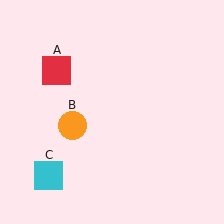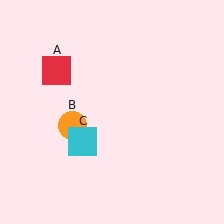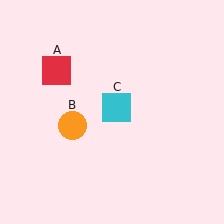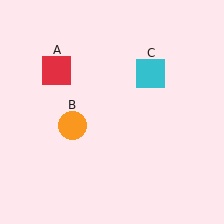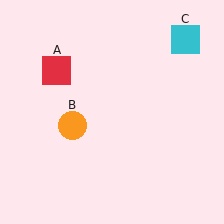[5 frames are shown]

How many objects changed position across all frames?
1 object changed position: cyan square (object C).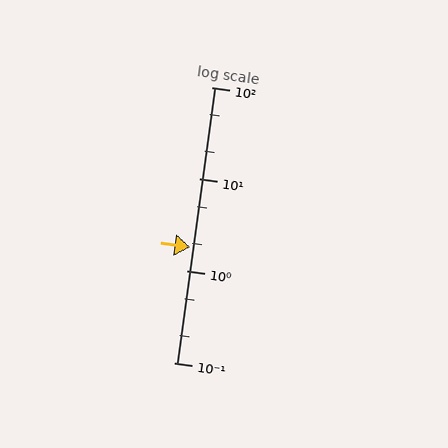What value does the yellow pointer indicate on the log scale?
The pointer indicates approximately 1.8.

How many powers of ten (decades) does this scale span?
The scale spans 3 decades, from 0.1 to 100.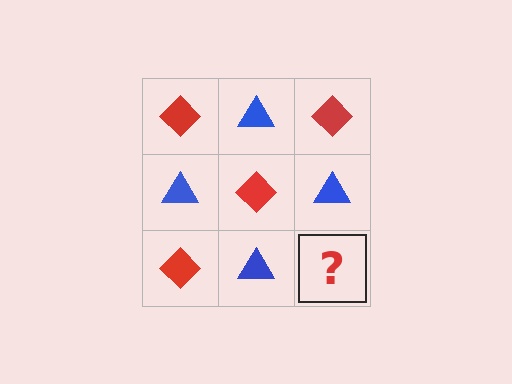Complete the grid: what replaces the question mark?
The question mark should be replaced with a red diamond.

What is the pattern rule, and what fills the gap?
The rule is that it alternates red diamond and blue triangle in a checkerboard pattern. The gap should be filled with a red diamond.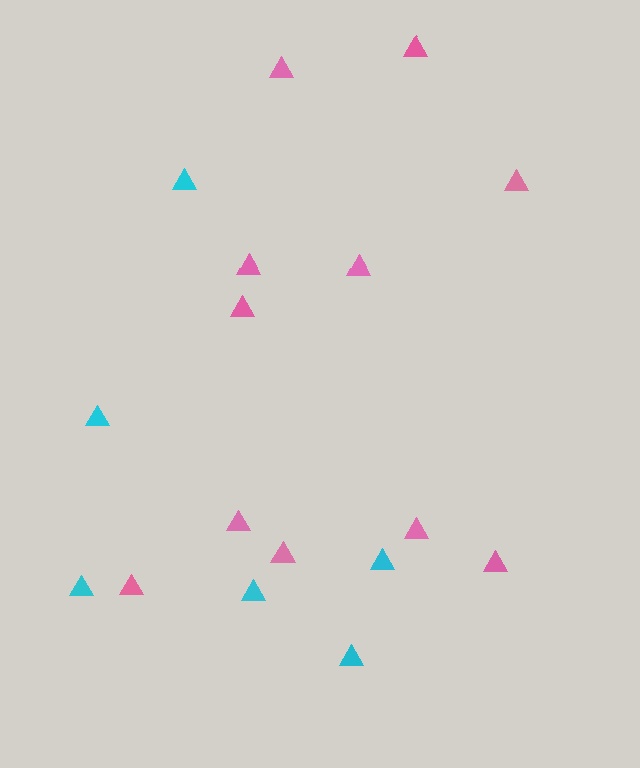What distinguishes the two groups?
There are 2 groups: one group of pink triangles (11) and one group of cyan triangles (6).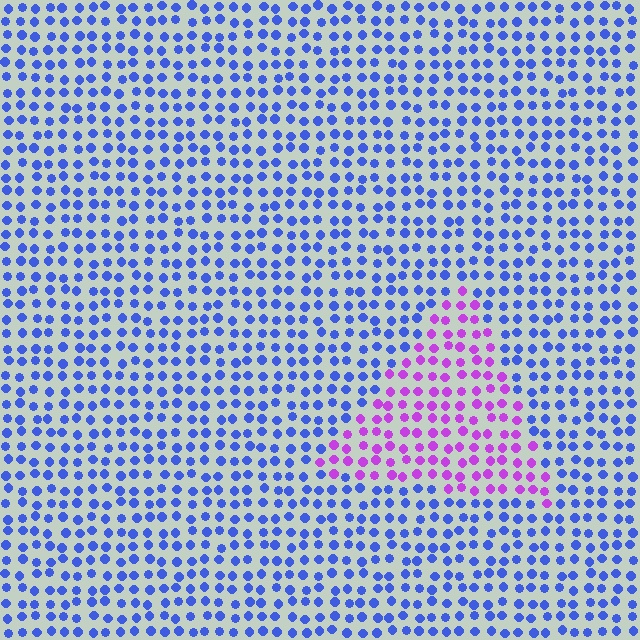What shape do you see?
I see a triangle.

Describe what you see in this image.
The image is filled with small blue elements in a uniform arrangement. A triangle-shaped region is visible where the elements are tinted to a slightly different hue, forming a subtle color boundary.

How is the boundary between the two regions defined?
The boundary is defined purely by a slight shift in hue (about 61 degrees). Spacing, size, and orientation are identical on both sides.